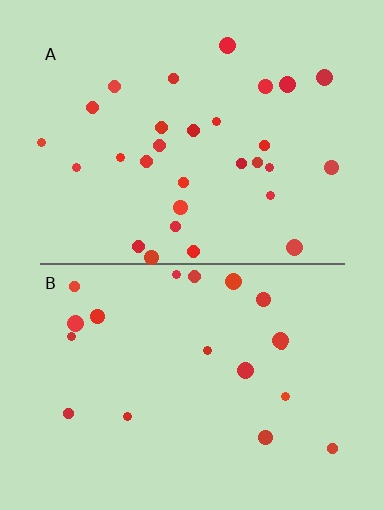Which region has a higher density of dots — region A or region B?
A (the top).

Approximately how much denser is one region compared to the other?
Approximately 1.5× — region A over region B.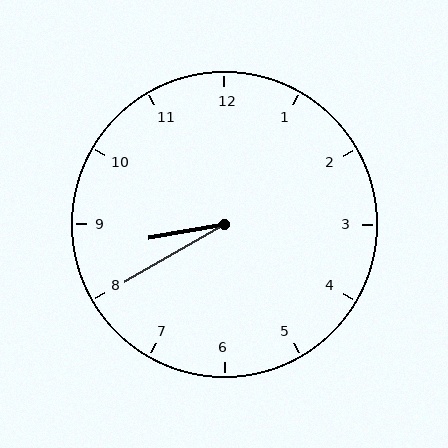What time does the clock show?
8:40.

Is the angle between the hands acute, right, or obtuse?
It is acute.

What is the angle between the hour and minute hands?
Approximately 20 degrees.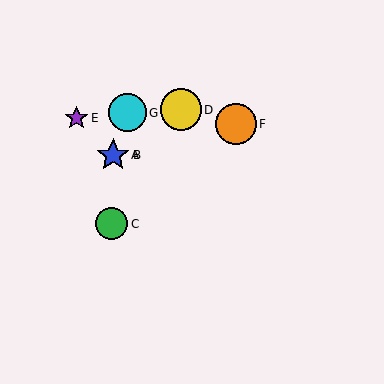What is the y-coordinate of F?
Object F is at y≈124.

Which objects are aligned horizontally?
Objects A, B are aligned horizontally.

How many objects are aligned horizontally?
2 objects (A, B) are aligned horizontally.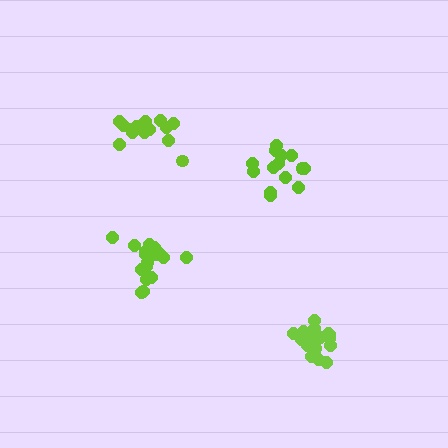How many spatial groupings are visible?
There are 4 spatial groupings.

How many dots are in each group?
Group 1: 20 dots, Group 2: 17 dots, Group 3: 15 dots, Group 4: 14 dots (66 total).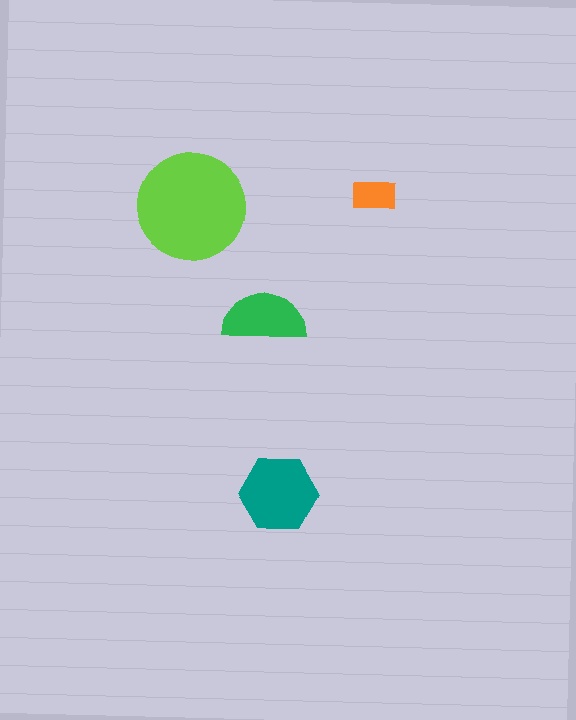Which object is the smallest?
The orange rectangle.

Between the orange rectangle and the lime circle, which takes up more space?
The lime circle.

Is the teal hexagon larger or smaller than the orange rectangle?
Larger.